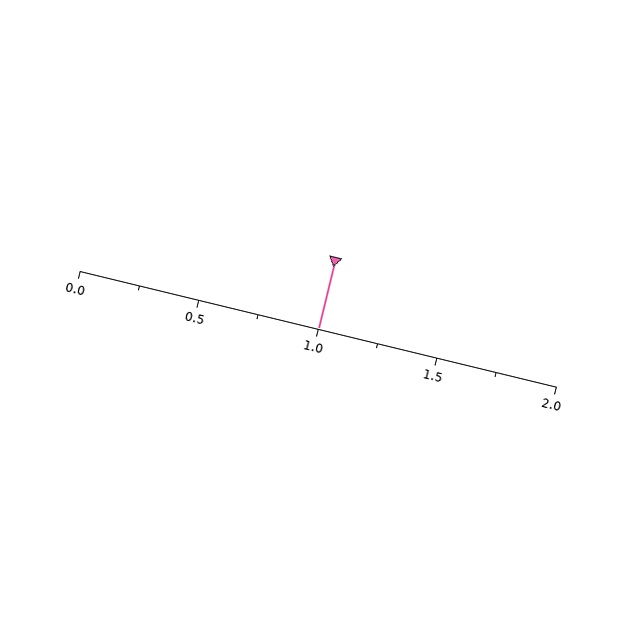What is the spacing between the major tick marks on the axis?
The major ticks are spaced 0.5 apart.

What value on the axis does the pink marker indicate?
The marker indicates approximately 1.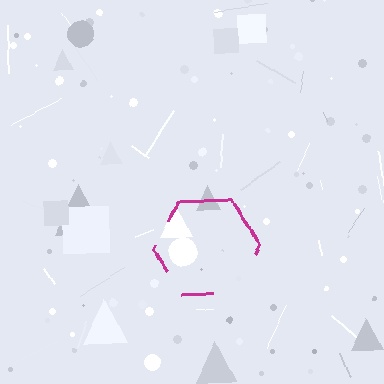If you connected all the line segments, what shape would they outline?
They would outline a hexagon.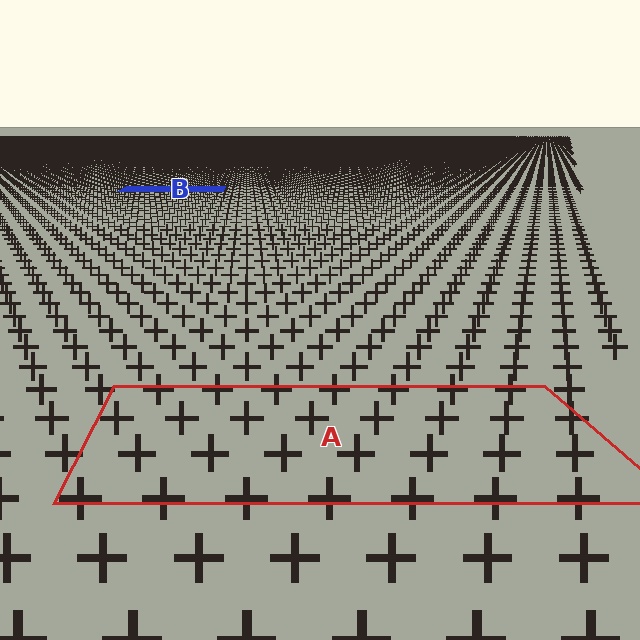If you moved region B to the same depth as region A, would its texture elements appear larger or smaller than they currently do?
They would appear larger. At a closer depth, the same texture elements are projected at a bigger on-screen size.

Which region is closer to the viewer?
Region A is closer. The texture elements there are larger and more spread out.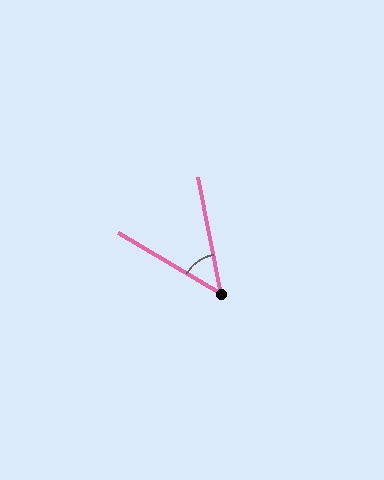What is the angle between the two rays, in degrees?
Approximately 49 degrees.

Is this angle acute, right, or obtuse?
It is acute.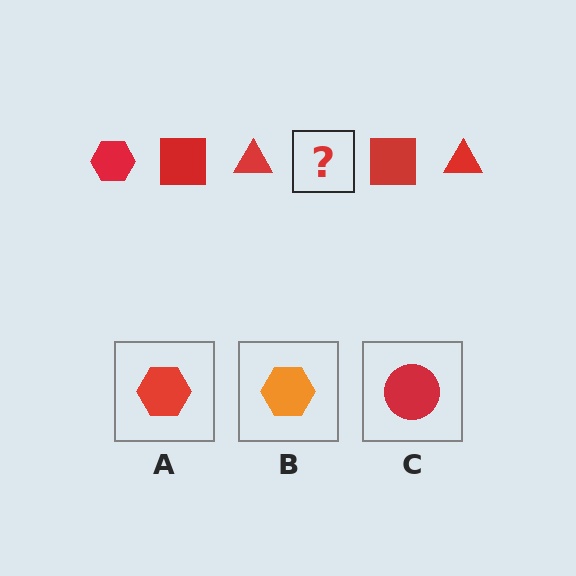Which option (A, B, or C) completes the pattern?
A.